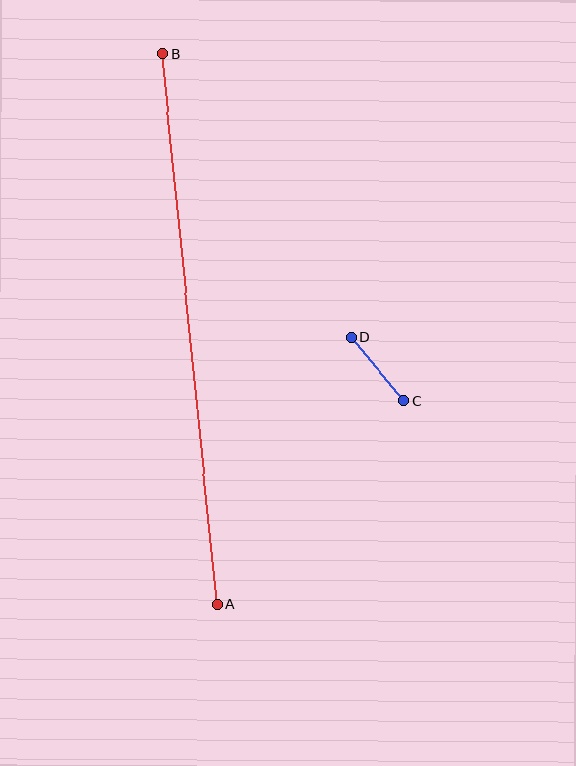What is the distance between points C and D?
The distance is approximately 82 pixels.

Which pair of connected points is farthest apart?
Points A and B are farthest apart.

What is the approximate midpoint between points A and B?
The midpoint is at approximately (190, 329) pixels.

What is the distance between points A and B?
The distance is approximately 553 pixels.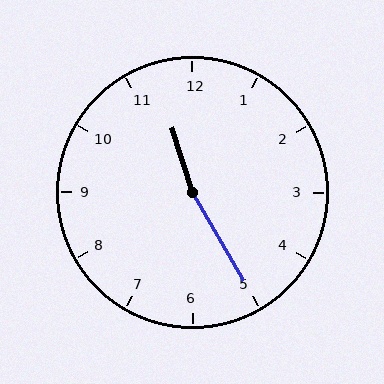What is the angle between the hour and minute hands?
Approximately 168 degrees.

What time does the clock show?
11:25.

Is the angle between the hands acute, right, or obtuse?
It is obtuse.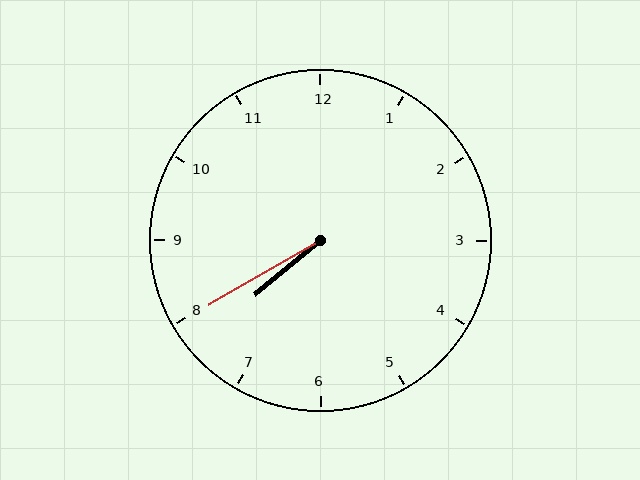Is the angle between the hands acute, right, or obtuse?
It is acute.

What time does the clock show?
7:40.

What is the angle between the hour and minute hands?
Approximately 10 degrees.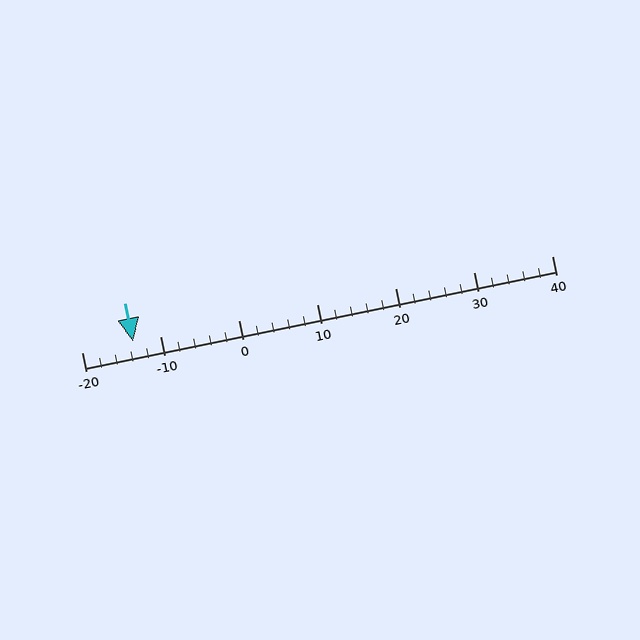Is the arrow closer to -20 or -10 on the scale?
The arrow is closer to -10.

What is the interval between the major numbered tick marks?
The major tick marks are spaced 10 units apart.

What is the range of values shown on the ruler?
The ruler shows values from -20 to 40.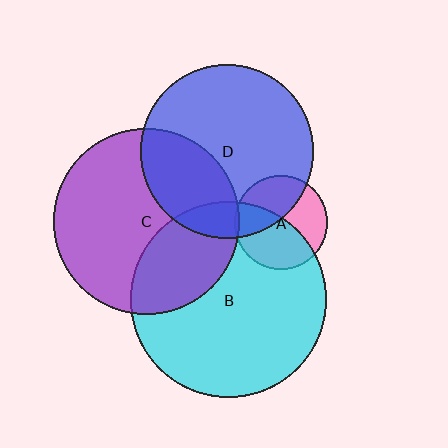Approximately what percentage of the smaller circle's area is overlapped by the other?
Approximately 50%.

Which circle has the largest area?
Circle B (cyan).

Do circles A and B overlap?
Yes.